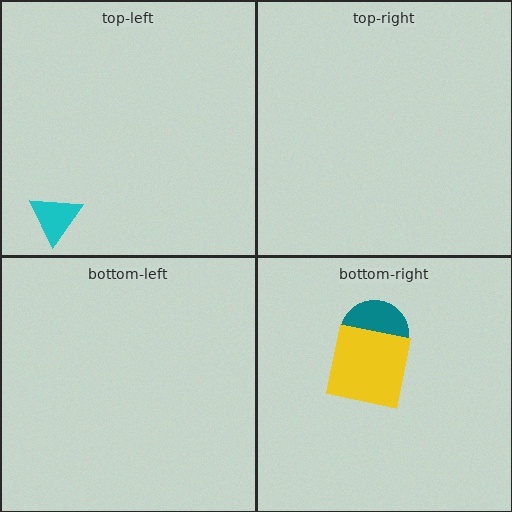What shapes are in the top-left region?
The cyan triangle.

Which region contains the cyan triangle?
The top-left region.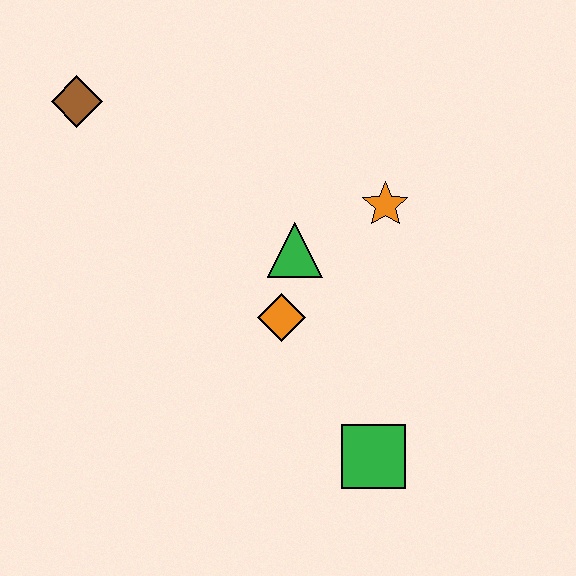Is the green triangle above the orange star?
No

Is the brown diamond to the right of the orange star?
No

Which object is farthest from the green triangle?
The brown diamond is farthest from the green triangle.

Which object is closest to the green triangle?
The orange diamond is closest to the green triangle.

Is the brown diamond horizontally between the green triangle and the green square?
No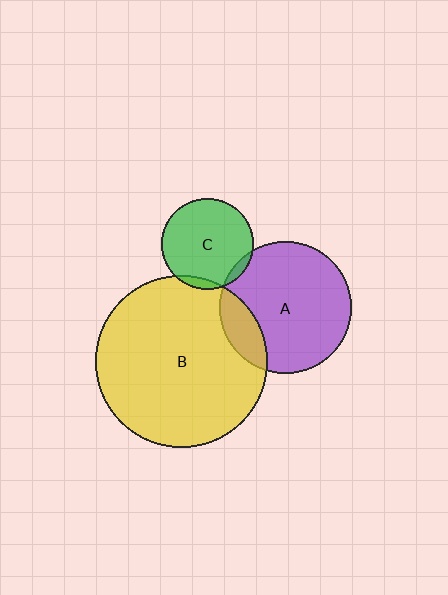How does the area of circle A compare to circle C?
Approximately 2.1 times.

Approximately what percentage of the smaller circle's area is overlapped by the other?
Approximately 15%.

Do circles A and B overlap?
Yes.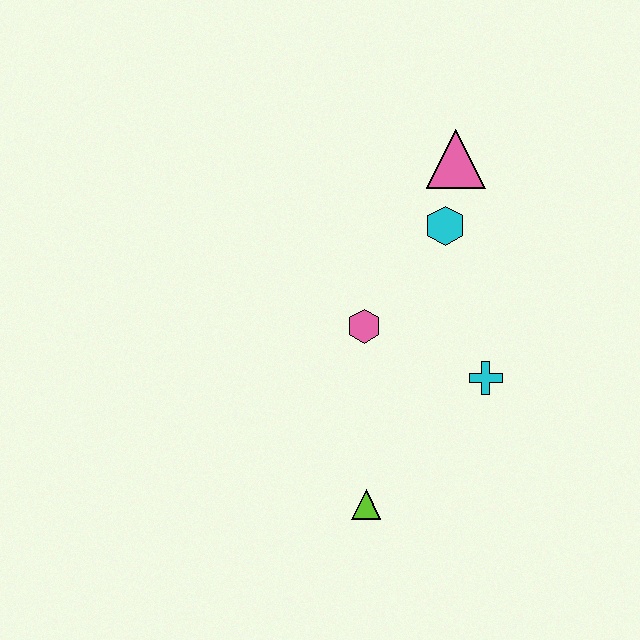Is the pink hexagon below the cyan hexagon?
Yes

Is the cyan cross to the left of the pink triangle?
No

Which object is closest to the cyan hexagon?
The pink triangle is closest to the cyan hexagon.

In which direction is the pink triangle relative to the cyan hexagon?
The pink triangle is above the cyan hexagon.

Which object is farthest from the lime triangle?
The pink triangle is farthest from the lime triangle.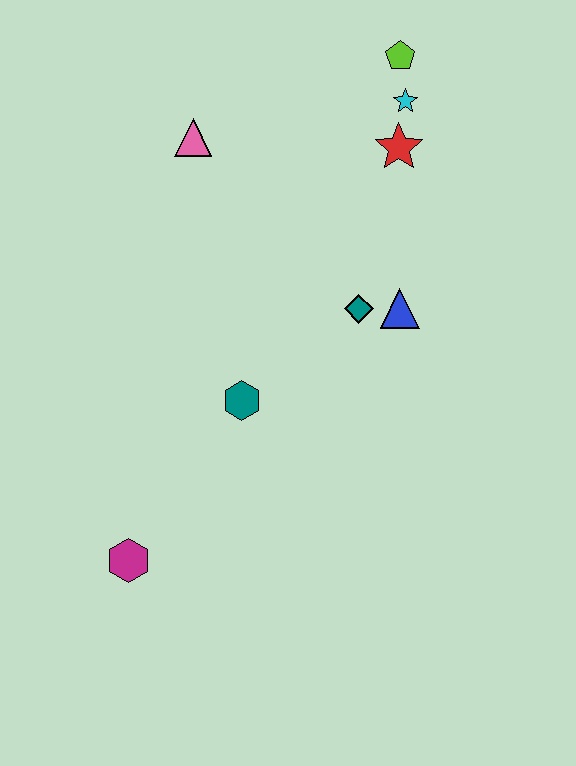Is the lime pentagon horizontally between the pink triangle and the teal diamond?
No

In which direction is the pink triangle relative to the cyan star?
The pink triangle is to the left of the cyan star.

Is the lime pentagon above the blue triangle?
Yes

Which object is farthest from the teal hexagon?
The lime pentagon is farthest from the teal hexagon.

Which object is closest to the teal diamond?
The blue triangle is closest to the teal diamond.